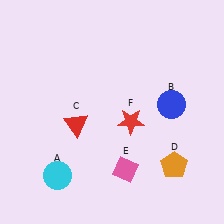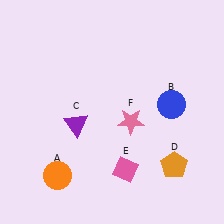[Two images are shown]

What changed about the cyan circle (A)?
In Image 1, A is cyan. In Image 2, it changed to orange.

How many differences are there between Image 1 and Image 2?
There are 3 differences between the two images.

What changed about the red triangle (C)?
In Image 1, C is red. In Image 2, it changed to purple.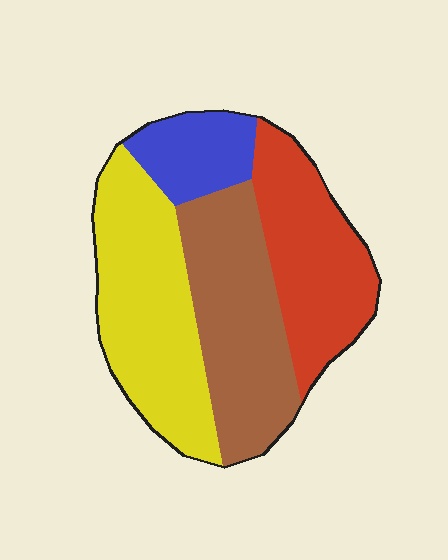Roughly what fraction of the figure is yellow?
Yellow covers 33% of the figure.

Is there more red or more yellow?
Yellow.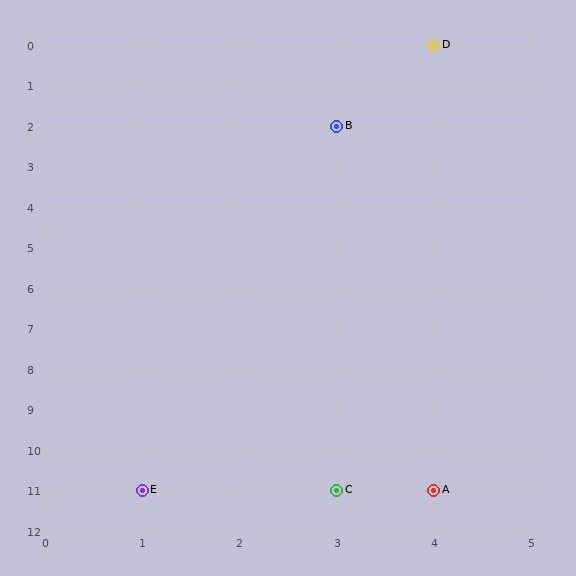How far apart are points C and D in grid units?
Points C and D are 1 column and 11 rows apart (about 11.0 grid units diagonally).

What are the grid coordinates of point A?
Point A is at grid coordinates (4, 11).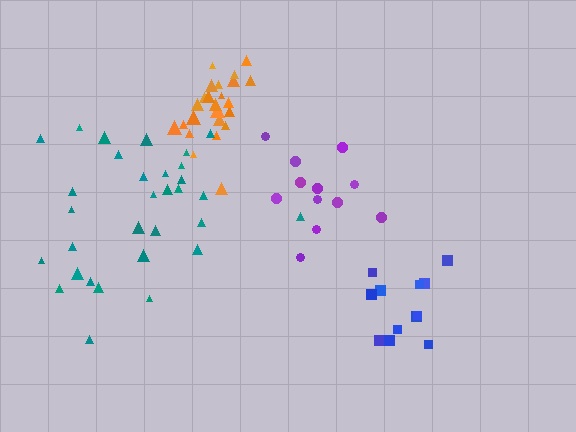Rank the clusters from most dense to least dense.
orange, blue, teal, purple.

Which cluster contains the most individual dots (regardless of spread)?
Teal (31).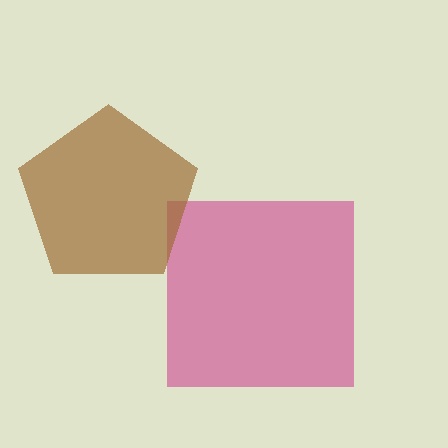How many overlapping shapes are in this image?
There are 2 overlapping shapes in the image.